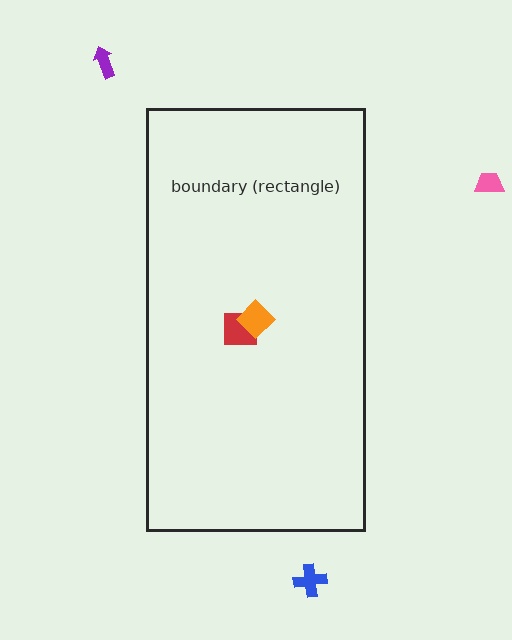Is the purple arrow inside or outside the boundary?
Outside.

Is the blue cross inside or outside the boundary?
Outside.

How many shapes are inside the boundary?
2 inside, 3 outside.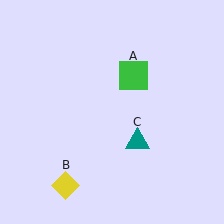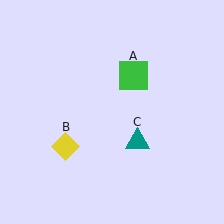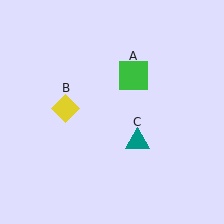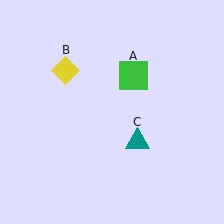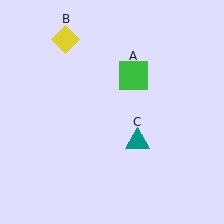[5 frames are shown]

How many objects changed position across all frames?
1 object changed position: yellow diamond (object B).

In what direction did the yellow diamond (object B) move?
The yellow diamond (object B) moved up.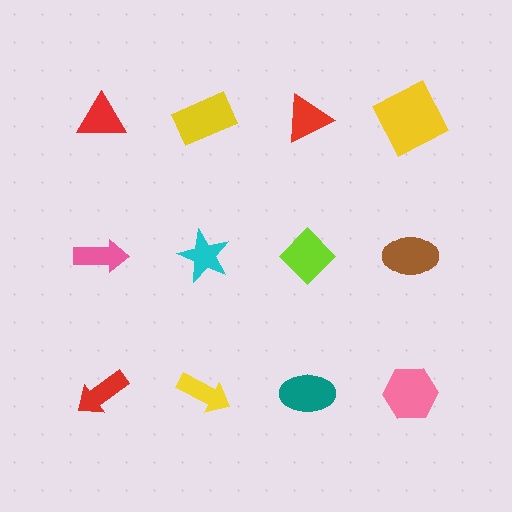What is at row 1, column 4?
A yellow square.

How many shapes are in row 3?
4 shapes.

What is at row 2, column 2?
A cyan star.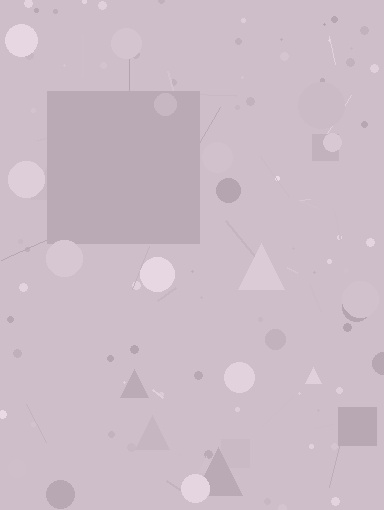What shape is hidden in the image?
A square is hidden in the image.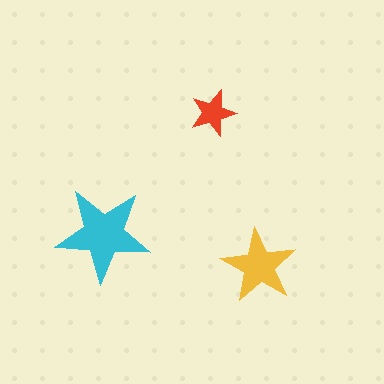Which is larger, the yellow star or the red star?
The yellow one.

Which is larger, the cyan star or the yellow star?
The cyan one.